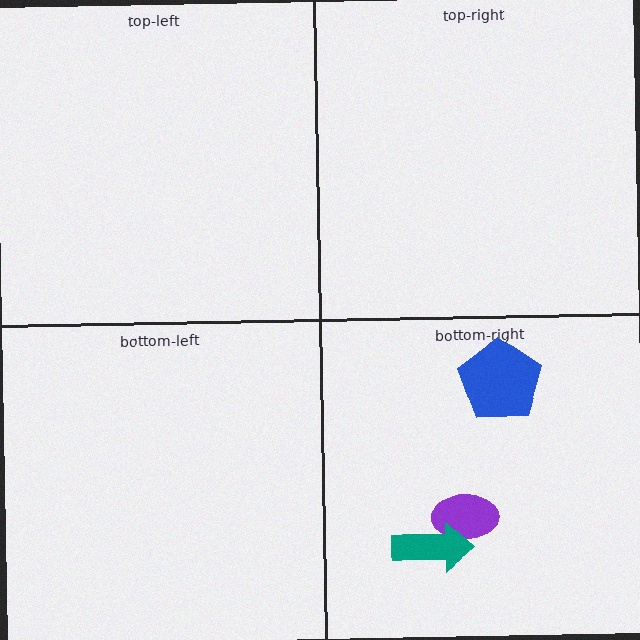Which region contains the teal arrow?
The bottom-right region.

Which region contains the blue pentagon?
The bottom-right region.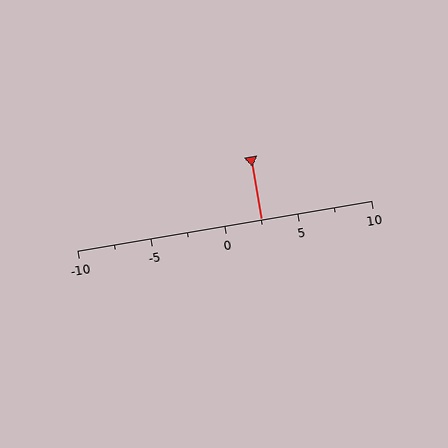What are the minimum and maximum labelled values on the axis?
The axis runs from -10 to 10.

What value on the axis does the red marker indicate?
The marker indicates approximately 2.5.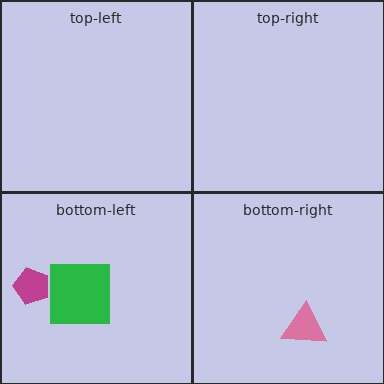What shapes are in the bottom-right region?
The pink triangle.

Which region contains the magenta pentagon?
The bottom-left region.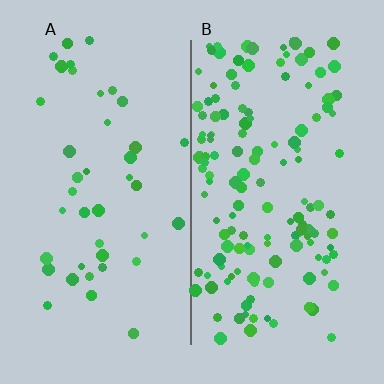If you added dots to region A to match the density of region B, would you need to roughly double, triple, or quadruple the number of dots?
Approximately triple.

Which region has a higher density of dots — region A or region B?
B (the right).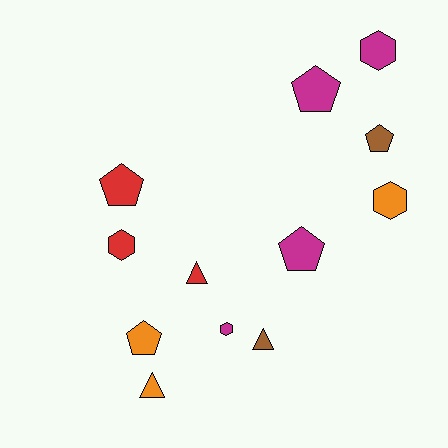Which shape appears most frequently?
Pentagon, with 5 objects.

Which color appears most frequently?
Magenta, with 4 objects.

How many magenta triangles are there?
There are no magenta triangles.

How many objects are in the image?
There are 12 objects.